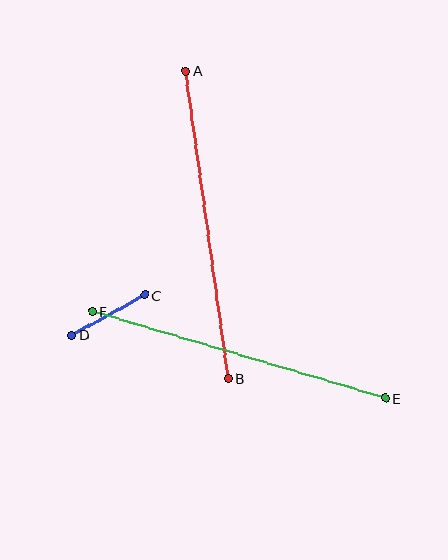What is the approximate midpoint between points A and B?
The midpoint is at approximately (207, 225) pixels.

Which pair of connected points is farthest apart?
Points A and B are farthest apart.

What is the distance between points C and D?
The distance is approximately 83 pixels.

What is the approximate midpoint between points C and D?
The midpoint is at approximately (108, 315) pixels.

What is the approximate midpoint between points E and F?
The midpoint is at approximately (239, 355) pixels.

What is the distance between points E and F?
The distance is approximately 306 pixels.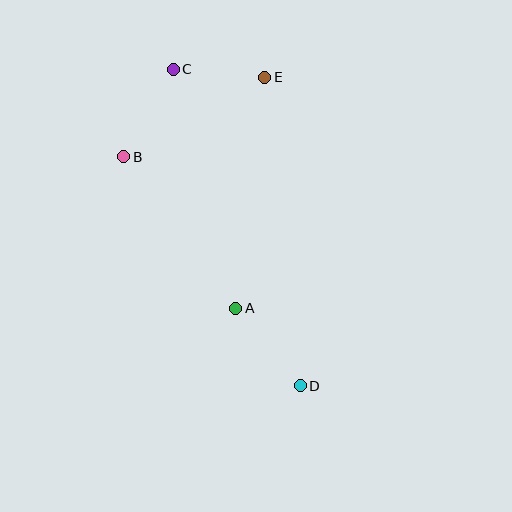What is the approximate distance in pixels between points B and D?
The distance between B and D is approximately 289 pixels.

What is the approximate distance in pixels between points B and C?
The distance between B and C is approximately 100 pixels.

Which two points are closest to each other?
Points C and E are closest to each other.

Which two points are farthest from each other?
Points C and D are farthest from each other.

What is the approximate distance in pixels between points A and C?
The distance between A and C is approximately 247 pixels.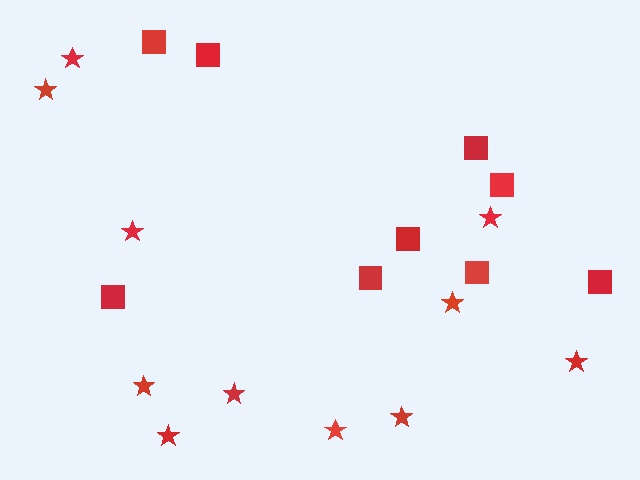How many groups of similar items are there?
There are 2 groups: one group of squares (9) and one group of stars (11).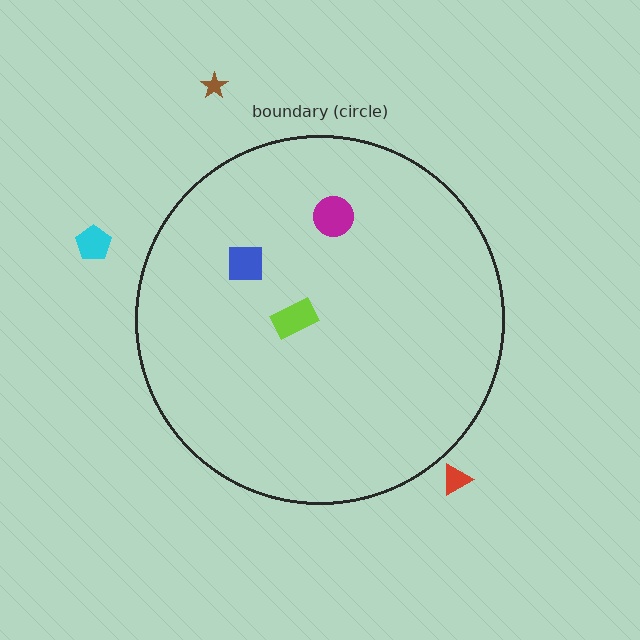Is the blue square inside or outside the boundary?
Inside.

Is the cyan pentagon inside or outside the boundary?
Outside.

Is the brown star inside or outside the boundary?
Outside.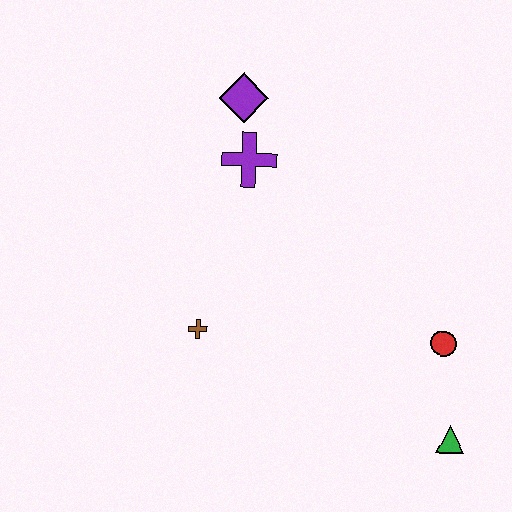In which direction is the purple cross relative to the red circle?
The purple cross is to the left of the red circle.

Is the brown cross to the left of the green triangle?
Yes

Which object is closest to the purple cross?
The purple diamond is closest to the purple cross.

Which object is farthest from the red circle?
The purple diamond is farthest from the red circle.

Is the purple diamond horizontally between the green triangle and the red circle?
No